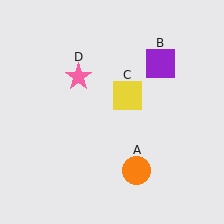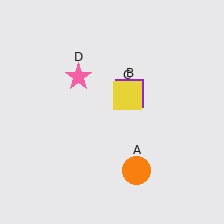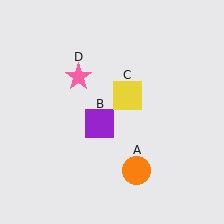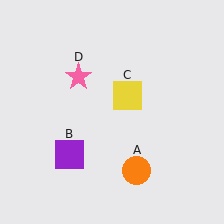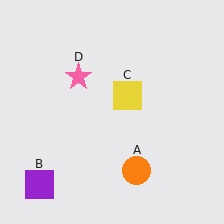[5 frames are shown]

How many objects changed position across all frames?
1 object changed position: purple square (object B).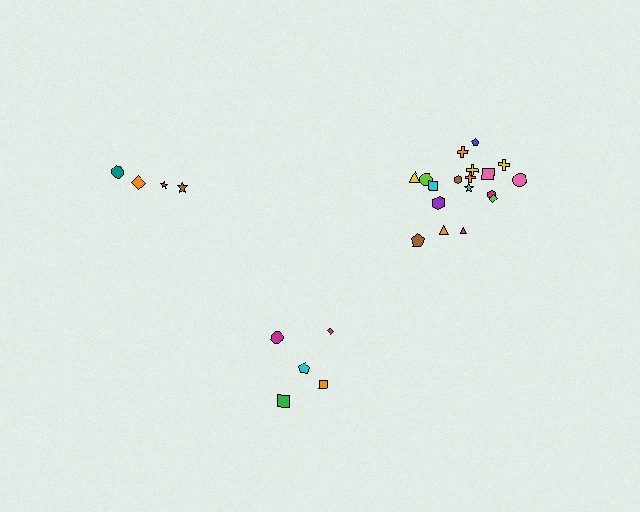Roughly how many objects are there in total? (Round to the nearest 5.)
Roughly 25 objects in total.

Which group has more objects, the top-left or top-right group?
The top-right group.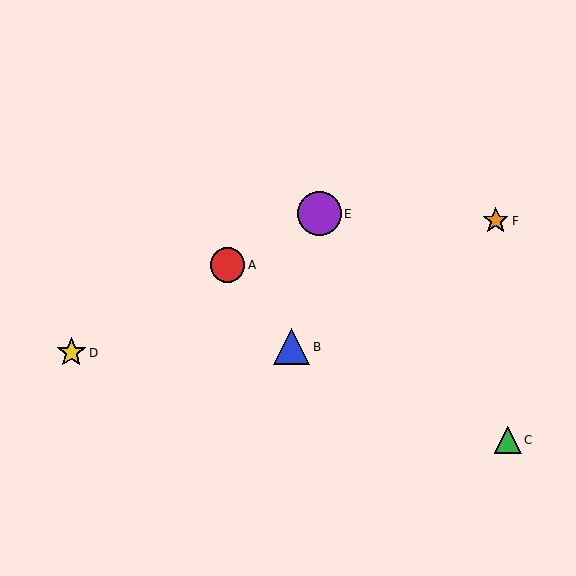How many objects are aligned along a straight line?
3 objects (A, D, E) are aligned along a straight line.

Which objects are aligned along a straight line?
Objects A, D, E are aligned along a straight line.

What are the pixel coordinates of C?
Object C is at (508, 440).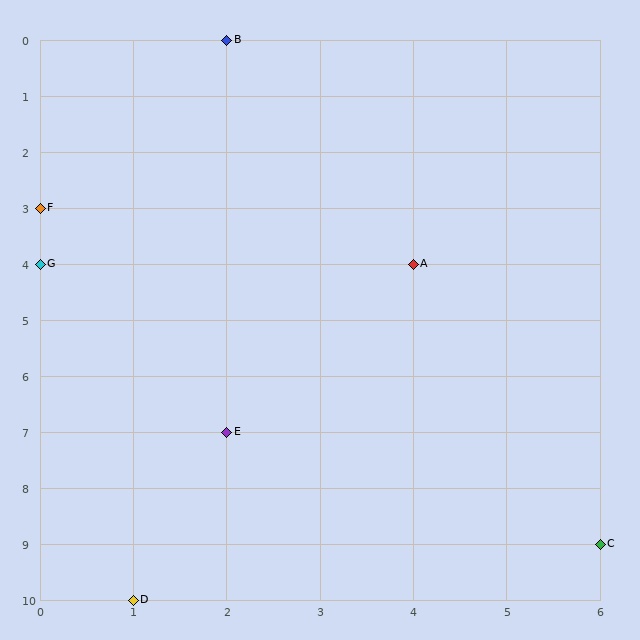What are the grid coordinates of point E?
Point E is at grid coordinates (2, 7).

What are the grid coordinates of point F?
Point F is at grid coordinates (0, 3).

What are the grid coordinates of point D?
Point D is at grid coordinates (1, 10).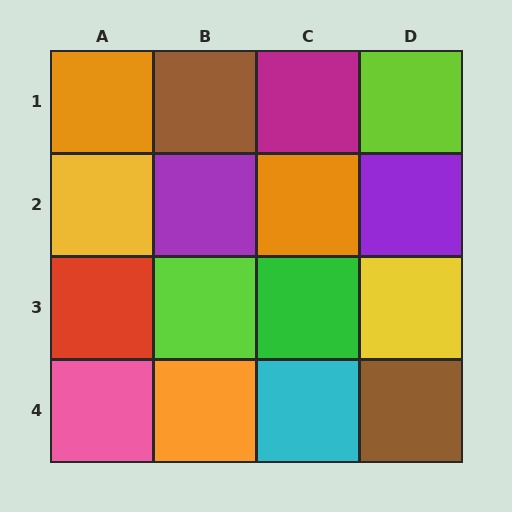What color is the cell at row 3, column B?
Lime.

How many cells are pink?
1 cell is pink.